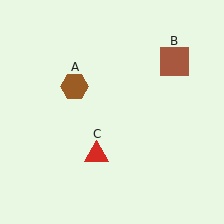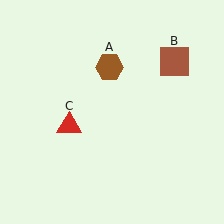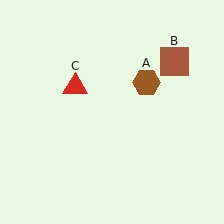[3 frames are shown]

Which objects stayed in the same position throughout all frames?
Brown square (object B) remained stationary.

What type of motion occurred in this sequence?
The brown hexagon (object A), red triangle (object C) rotated clockwise around the center of the scene.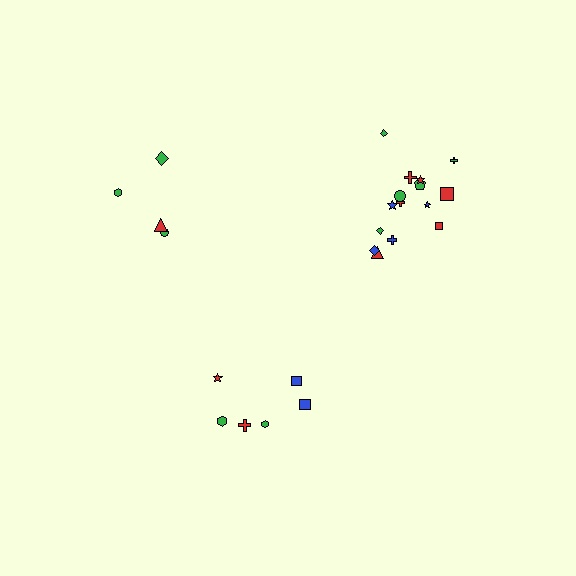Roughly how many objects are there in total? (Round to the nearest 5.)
Roughly 25 objects in total.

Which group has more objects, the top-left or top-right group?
The top-right group.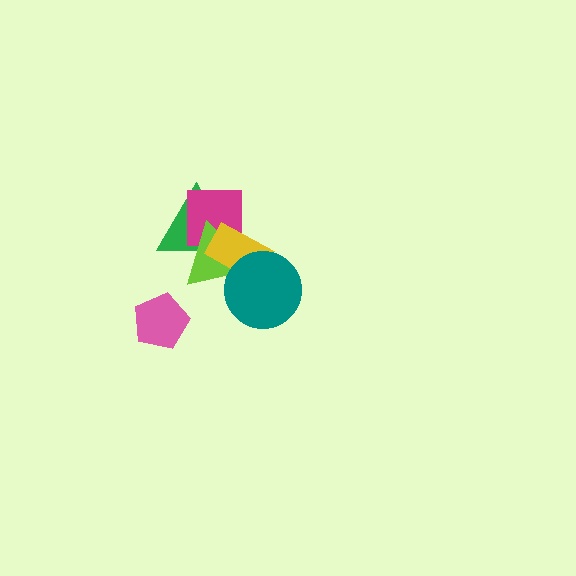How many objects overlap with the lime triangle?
4 objects overlap with the lime triangle.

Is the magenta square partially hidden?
Yes, it is partially covered by another shape.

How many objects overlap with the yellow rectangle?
4 objects overlap with the yellow rectangle.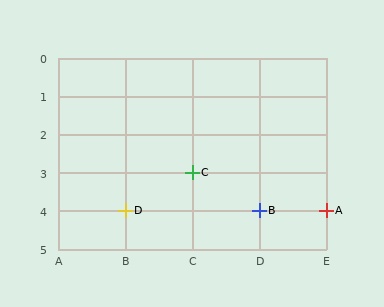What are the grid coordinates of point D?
Point D is at grid coordinates (B, 4).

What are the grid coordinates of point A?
Point A is at grid coordinates (E, 4).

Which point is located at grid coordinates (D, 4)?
Point B is at (D, 4).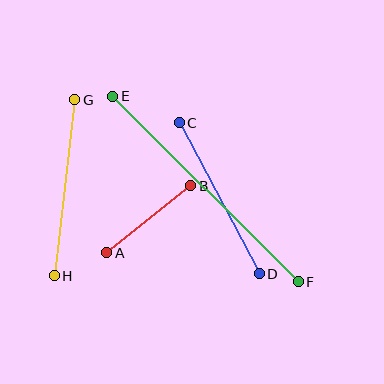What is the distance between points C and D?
The distance is approximately 171 pixels.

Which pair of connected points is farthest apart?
Points E and F are farthest apart.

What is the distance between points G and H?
The distance is approximately 177 pixels.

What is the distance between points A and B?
The distance is approximately 107 pixels.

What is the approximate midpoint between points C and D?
The midpoint is at approximately (219, 198) pixels.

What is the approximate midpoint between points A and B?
The midpoint is at approximately (149, 219) pixels.